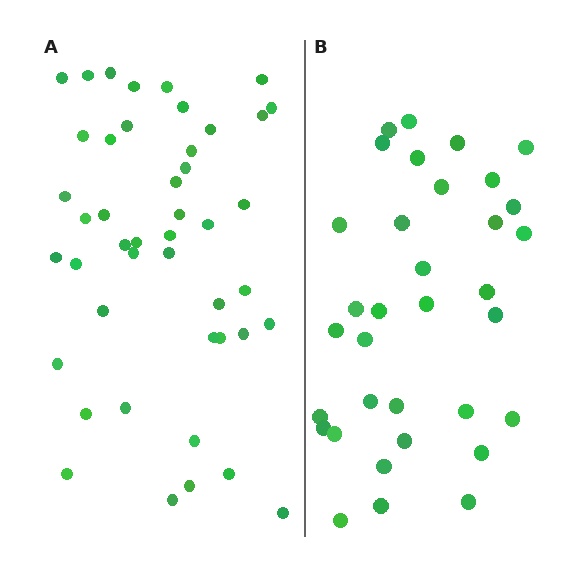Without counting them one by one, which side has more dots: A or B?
Region A (the left region) has more dots.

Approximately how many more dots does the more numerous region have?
Region A has roughly 12 or so more dots than region B.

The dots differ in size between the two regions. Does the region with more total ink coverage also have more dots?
No. Region B has more total ink coverage because its dots are larger, but region A actually contains more individual dots. Total area can be misleading — the number of items is what matters here.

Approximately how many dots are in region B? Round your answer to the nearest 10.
About 30 dots. (The exact count is 34, which rounds to 30.)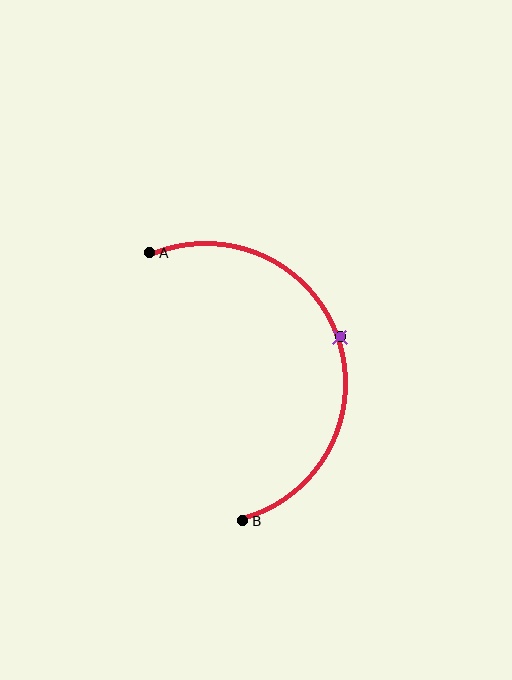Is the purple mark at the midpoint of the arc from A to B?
Yes. The purple mark lies on the arc at equal arc-length from both A and B — it is the arc midpoint.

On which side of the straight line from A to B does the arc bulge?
The arc bulges to the right of the straight line connecting A and B.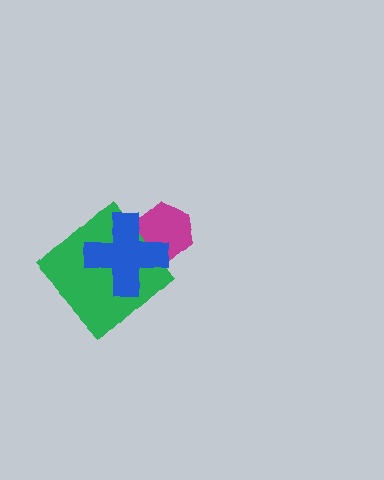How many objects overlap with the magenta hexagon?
2 objects overlap with the magenta hexagon.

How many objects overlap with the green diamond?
2 objects overlap with the green diamond.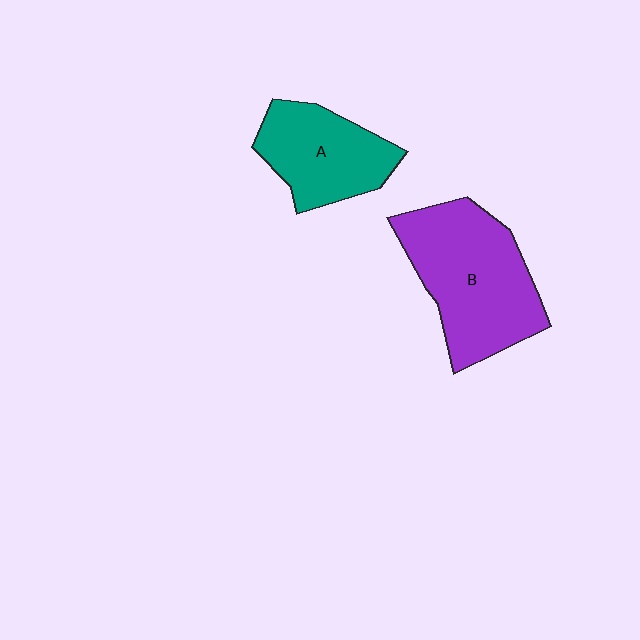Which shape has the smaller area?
Shape A (teal).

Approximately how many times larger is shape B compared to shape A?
Approximately 1.5 times.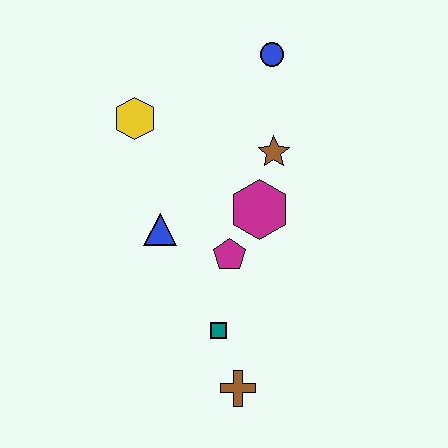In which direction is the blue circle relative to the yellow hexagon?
The blue circle is to the right of the yellow hexagon.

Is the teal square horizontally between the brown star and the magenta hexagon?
No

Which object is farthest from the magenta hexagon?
The brown cross is farthest from the magenta hexagon.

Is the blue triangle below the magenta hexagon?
Yes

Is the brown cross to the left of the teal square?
No